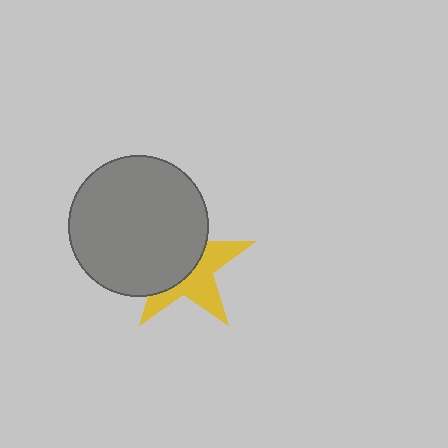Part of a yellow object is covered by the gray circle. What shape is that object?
It is a star.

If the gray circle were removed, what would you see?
You would see the complete yellow star.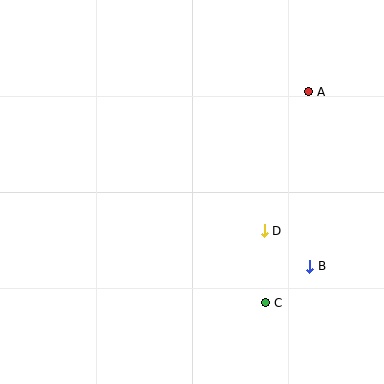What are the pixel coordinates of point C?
Point C is at (266, 303).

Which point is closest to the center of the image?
Point D at (264, 231) is closest to the center.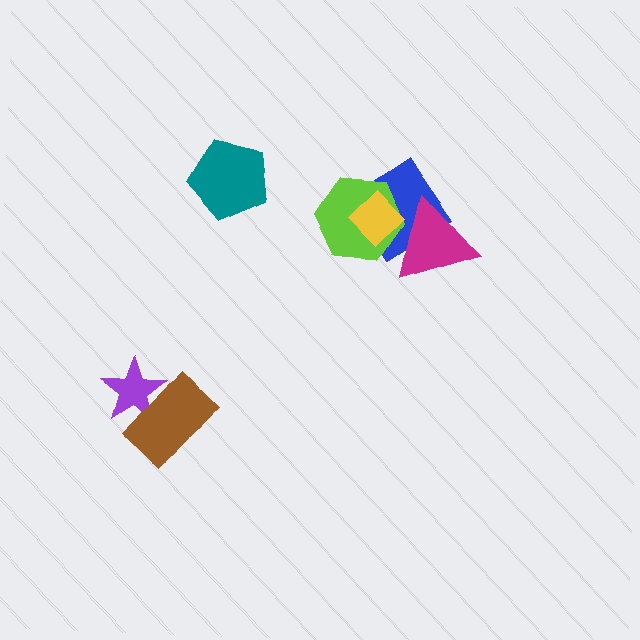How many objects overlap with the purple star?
1 object overlaps with the purple star.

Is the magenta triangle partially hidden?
Yes, it is partially covered by another shape.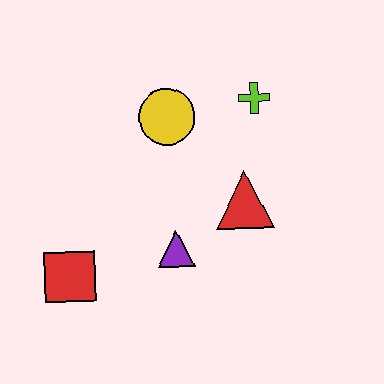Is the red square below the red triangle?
Yes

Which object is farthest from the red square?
The lime cross is farthest from the red square.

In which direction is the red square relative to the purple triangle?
The red square is to the left of the purple triangle.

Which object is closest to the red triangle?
The purple triangle is closest to the red triangle.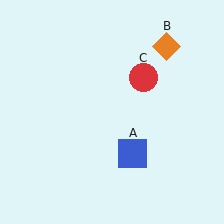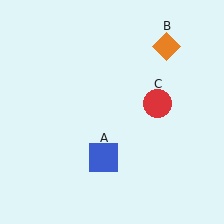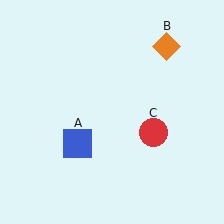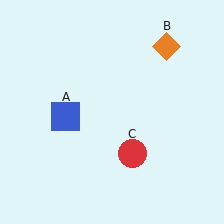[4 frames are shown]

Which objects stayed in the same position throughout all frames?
Orange diamond (object B) remained stationary.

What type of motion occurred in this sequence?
The blue square (object A), red circle (object C) rotated clockwise around the center of the scene.